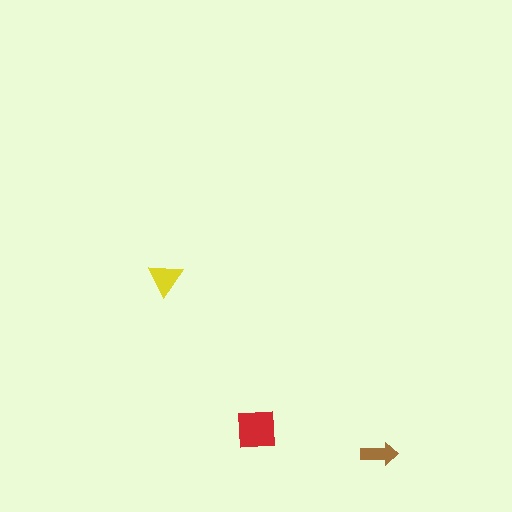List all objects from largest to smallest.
The red square, the yellow triangle, the brown arrow.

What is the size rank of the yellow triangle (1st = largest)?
2nd.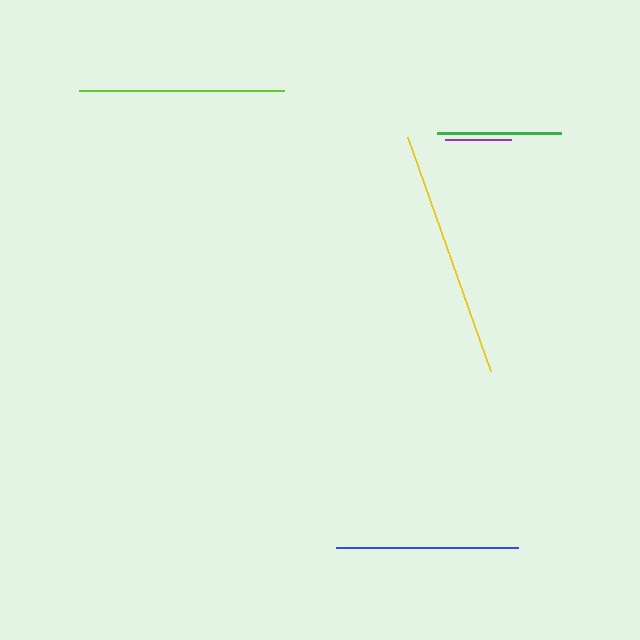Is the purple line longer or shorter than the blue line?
The blue line is longer than the purple line.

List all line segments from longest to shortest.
From longest to shortest: yellow, lime, blue, green, purple.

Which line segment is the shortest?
The purple line is the shortest at approximately 66 pixels.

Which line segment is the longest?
The yellow line is the longest at approximately 248 pixels.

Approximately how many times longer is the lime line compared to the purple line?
The lime line is approximately 3.1 times the length of the purple line.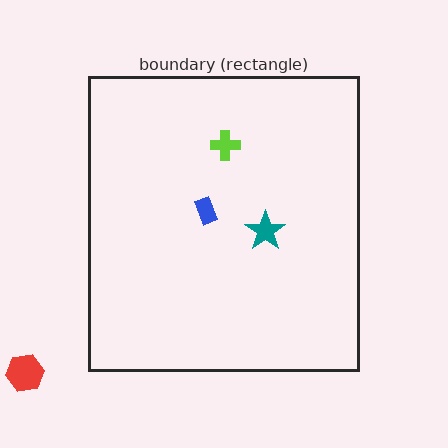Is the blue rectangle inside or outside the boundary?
Inside.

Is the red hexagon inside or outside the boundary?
Outside.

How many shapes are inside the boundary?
3 inside, 1 outside.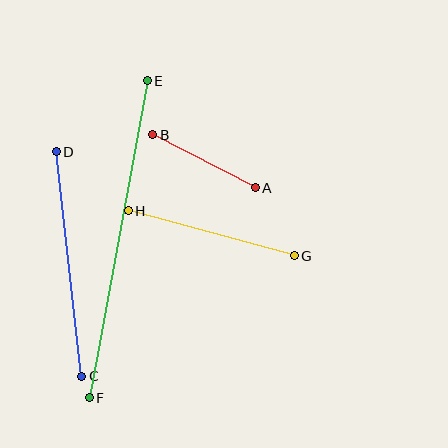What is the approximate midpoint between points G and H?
The midpoint is at approximately (211, 233) pixels.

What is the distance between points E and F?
The distance is approximately 323 pixels.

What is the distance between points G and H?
The distance is approximately 172 pixels.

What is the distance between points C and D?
The distance is approximately 226 pixels.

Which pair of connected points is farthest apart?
Points E and F are farthest apart.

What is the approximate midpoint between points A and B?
The midpoint is at approximately (204, 161) pixels.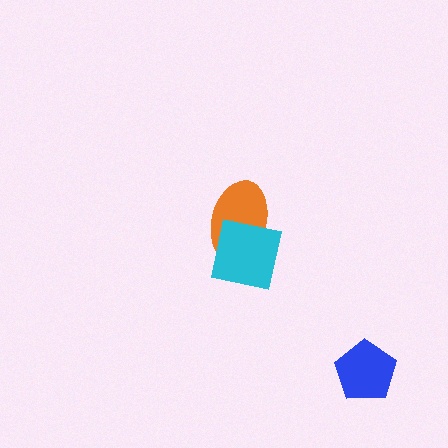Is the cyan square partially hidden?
No, no other shape covers it.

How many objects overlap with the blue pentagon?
0 objects overlap with the blue pentagon.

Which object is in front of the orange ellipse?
The cyan square is in front of the orange ellipse.